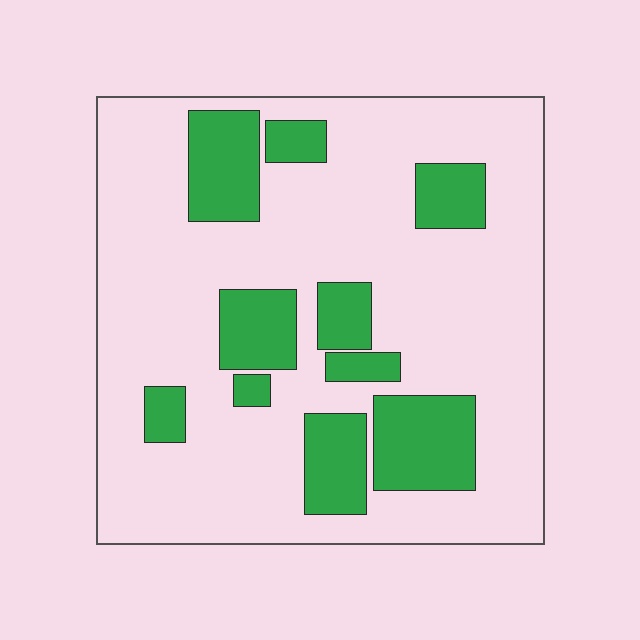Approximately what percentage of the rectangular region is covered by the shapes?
Approximately 25%.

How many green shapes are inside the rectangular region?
10.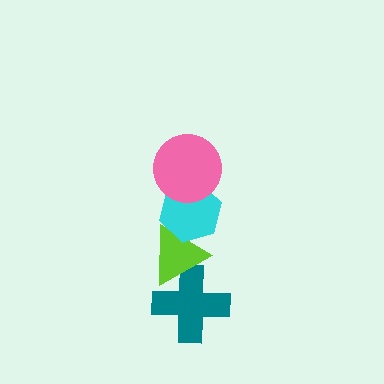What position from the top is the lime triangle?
The lime triangle is 3rd from the top.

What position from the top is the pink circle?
The pink circle is 1st from the top.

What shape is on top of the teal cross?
The lime triangle is on top of the teal cross.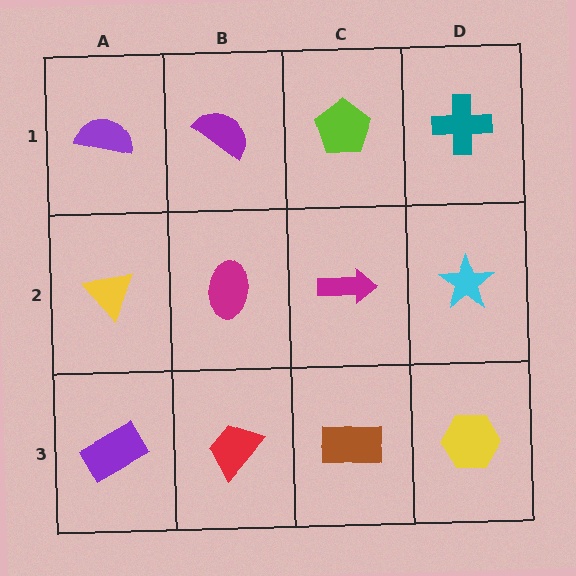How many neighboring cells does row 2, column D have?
3.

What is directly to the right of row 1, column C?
A teal cross.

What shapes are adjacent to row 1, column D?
A cyan star (row 2, column D), a lime pentagon (row 1, column C).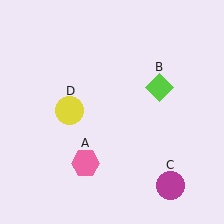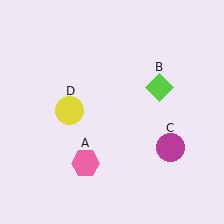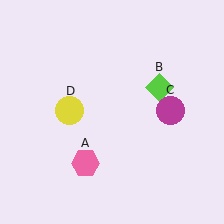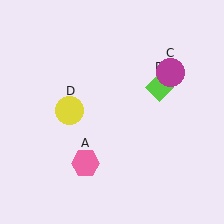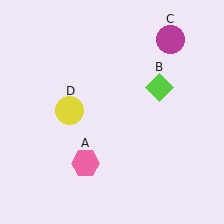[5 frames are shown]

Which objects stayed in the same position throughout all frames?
Pink hexagon (object A) and lime diamond (object B) and yellow circle (object D) remained stationary.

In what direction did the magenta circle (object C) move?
The magenta circle (object C) moved up.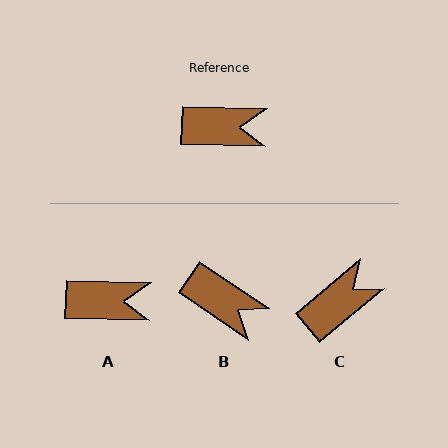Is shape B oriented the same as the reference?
No, it is off by about 32 degrees.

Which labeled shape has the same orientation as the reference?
A.